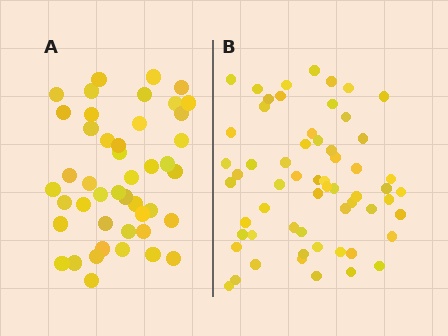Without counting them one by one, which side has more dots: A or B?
Region B (the right region) has more dots.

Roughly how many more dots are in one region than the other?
Region B has approximately 15 more dots than region A.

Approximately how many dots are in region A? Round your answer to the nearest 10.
About 40 dots. (The exact count is 45, which rounds to 40.)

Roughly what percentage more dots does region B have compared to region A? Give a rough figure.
About 35% more.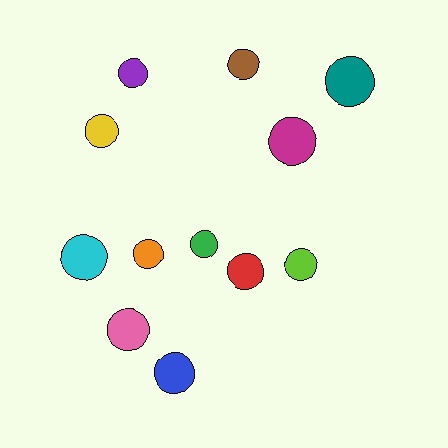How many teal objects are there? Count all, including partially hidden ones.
There is 1 teal object.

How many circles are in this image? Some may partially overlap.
There are 12 circles.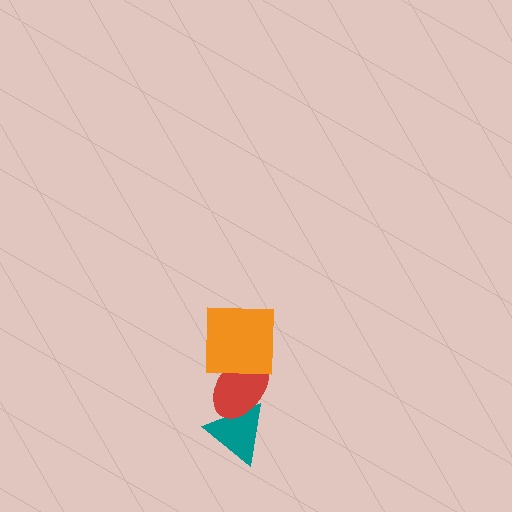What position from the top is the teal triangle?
The teal triangle is 3rd from the top.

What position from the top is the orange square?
The orange square is 1st from the top.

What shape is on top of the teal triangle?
The red ellipse is on top of the teal triangle.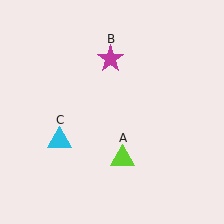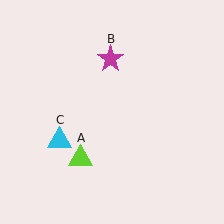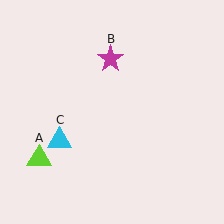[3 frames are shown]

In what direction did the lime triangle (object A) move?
The lime triangle (object A) moved left.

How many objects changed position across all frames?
1 object changed position: lime triangle (object A).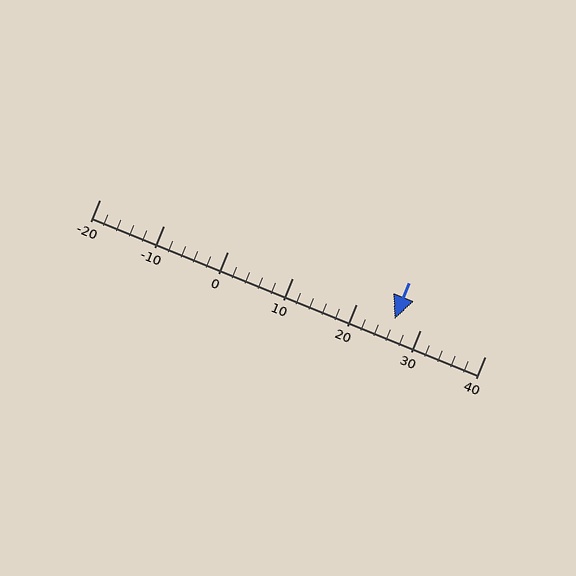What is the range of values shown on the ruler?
The ruler shows values from -20 to 40.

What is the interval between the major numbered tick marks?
The major tick marks are spaced 10 units apart.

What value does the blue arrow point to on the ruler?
The blue arrow points to approximately 26.